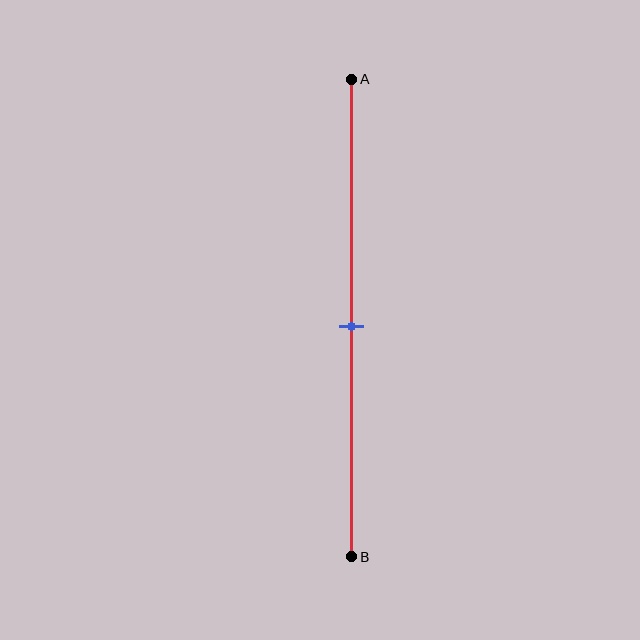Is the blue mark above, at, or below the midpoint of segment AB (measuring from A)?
The blue mark is approximately at the midpoint of segment AB.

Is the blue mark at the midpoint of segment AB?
Yes, the mark is approximately at the midpoint.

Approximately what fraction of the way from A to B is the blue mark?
The blue mark is approximately 50% of the way from A to B.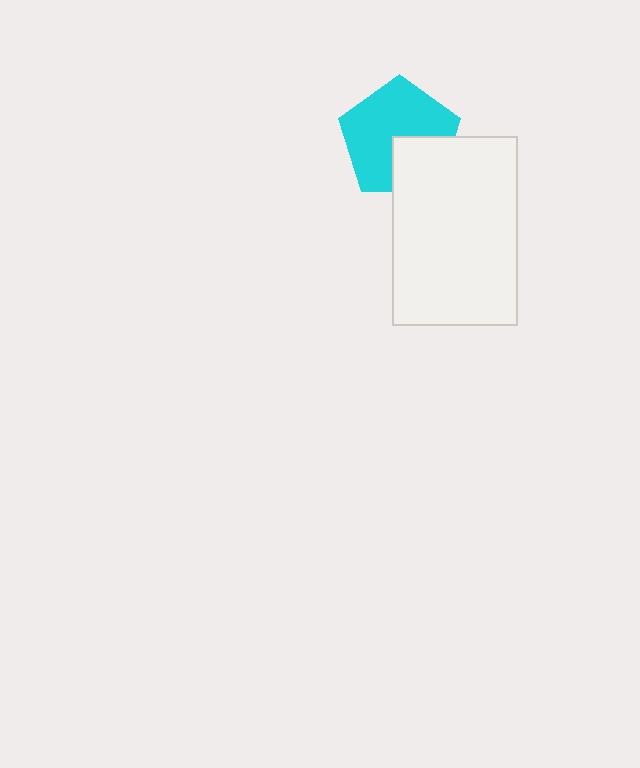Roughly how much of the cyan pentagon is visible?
Most of it is visible (roughly 69%).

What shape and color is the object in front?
The object in front is a white rectangle.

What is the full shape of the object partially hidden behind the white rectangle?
The partially hidden object is a cyan pentagon.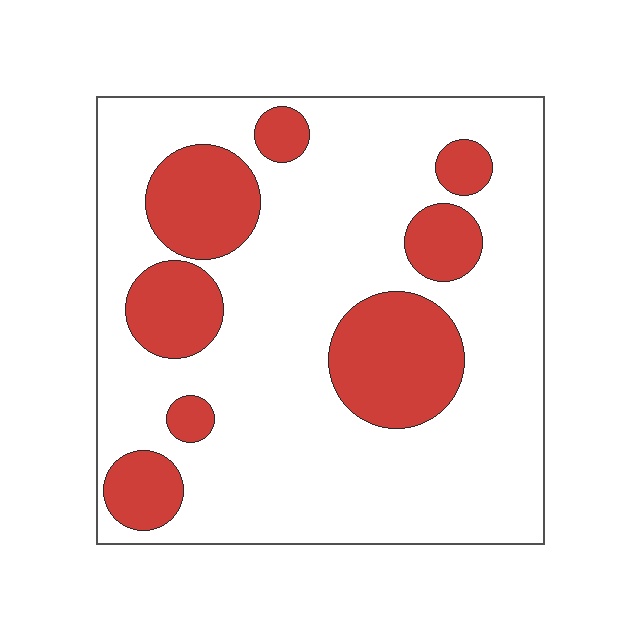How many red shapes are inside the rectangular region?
8.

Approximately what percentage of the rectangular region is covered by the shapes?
Approximately 25%.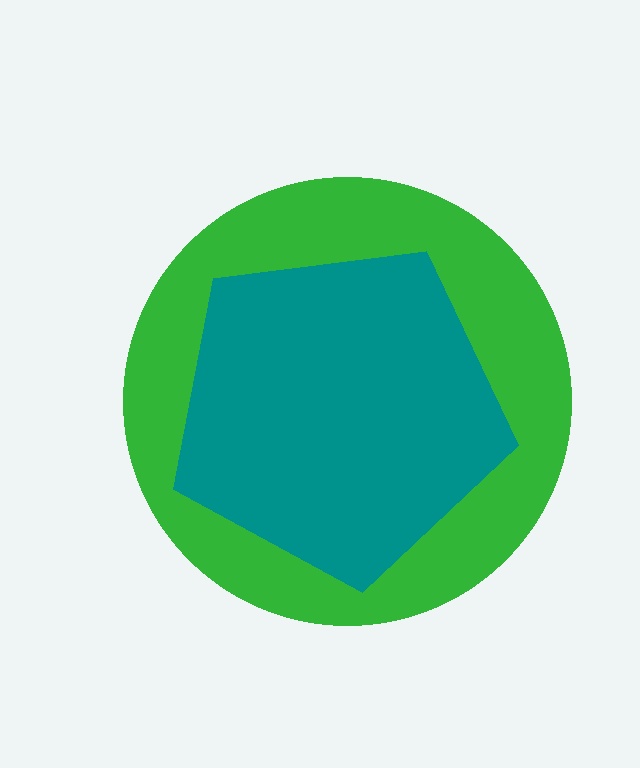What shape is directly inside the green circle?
The teal pentagon.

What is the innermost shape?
The teal pentagon.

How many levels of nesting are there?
2.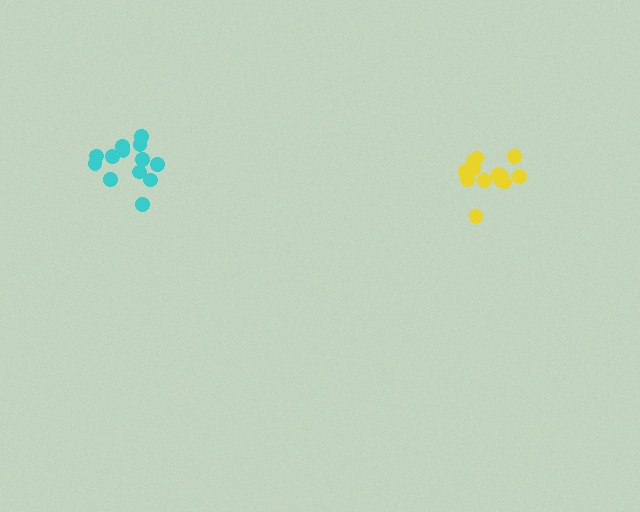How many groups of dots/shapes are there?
There are 2 groups.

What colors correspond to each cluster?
The clusters are colored: yellow, cyan.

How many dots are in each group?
Group 1: 13 dots, Group 2: 13 dots (26 total).